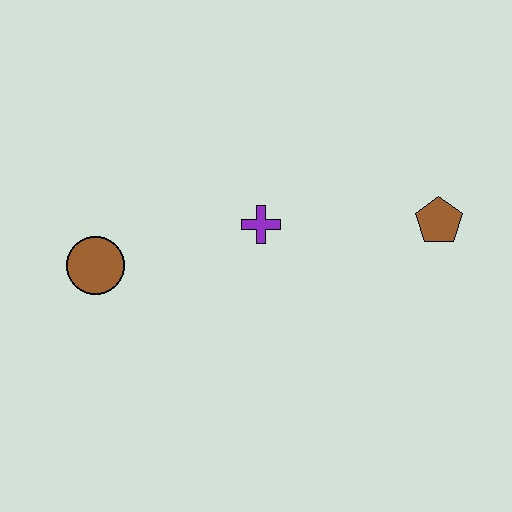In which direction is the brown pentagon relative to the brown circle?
The brown pentagon is to the right of the brown circle.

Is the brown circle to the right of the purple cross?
No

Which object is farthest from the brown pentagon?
The brown circle is farthest from the brown pentagon.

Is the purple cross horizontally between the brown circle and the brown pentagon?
Yes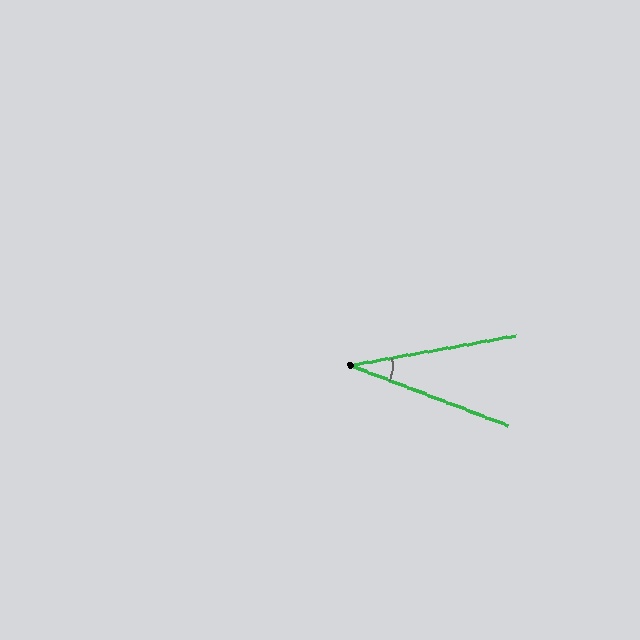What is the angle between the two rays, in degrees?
Approximately 31 degrees.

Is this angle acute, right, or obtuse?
It is acute.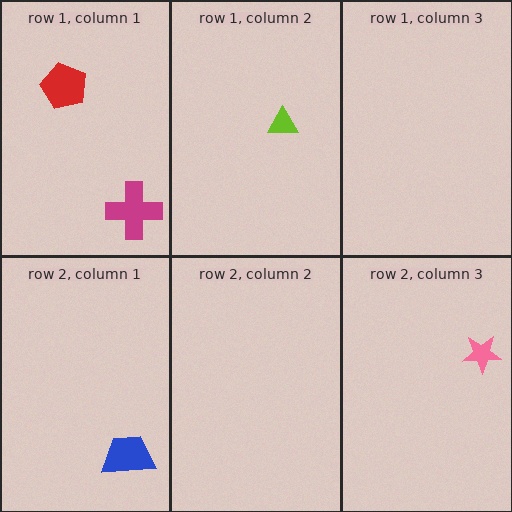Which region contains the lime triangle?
The row 1, column 2 region.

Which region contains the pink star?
The row 2, column 3 region.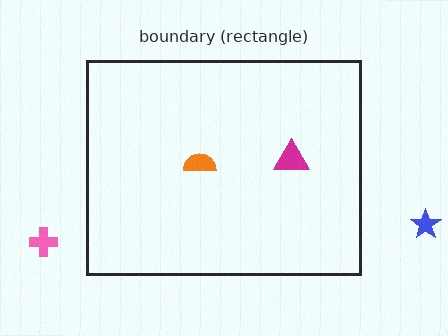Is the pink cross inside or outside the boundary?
Outside.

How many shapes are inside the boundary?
2 inside, 2 outside.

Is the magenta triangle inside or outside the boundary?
Inside.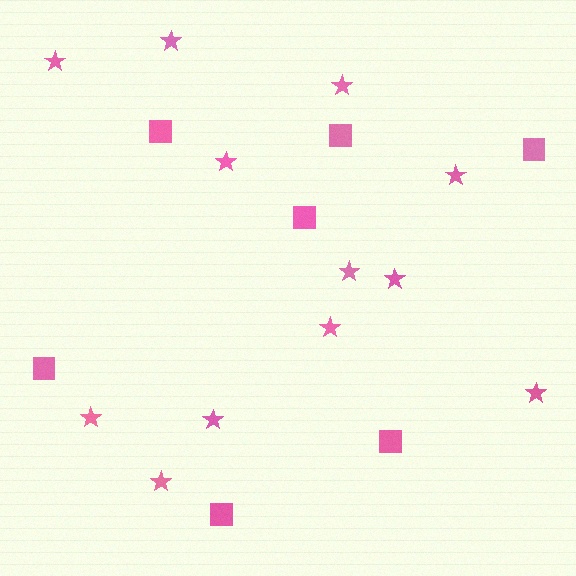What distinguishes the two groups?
There are 2 groups: one group of stars (12) and one group of squares (7).